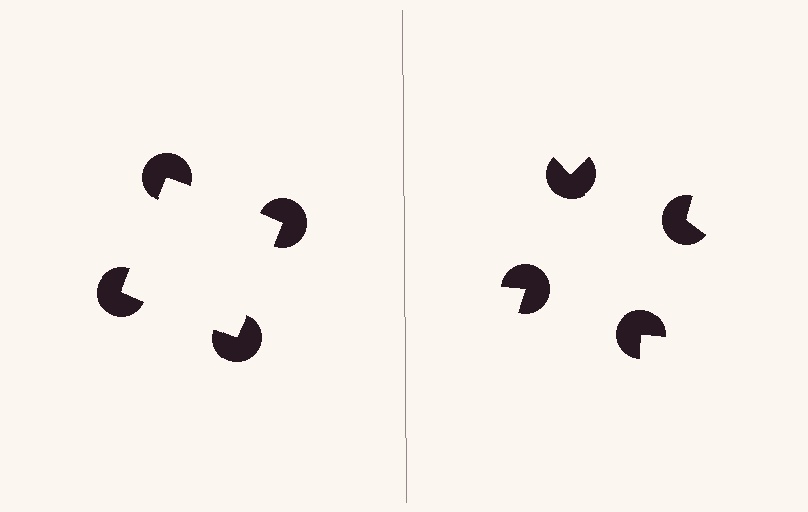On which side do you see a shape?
An illusory square appears on the left side. On the right side the wedge cuts are rotated, so no coherent shape forms.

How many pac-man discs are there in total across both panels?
8 — 4 on each side.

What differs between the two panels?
The pac-man discs are positioned identically on both sides; only the wedge orientations differ. On the left they align to a square; on the right they are misaligned.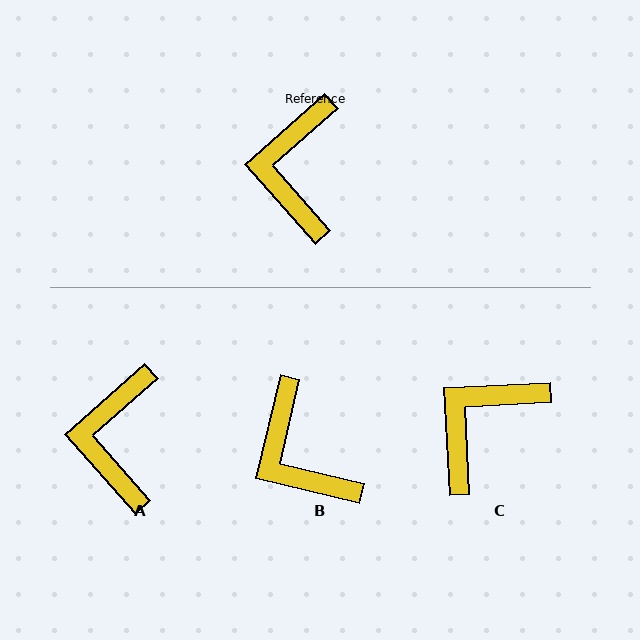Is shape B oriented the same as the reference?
No, it is off by about 35 degrees.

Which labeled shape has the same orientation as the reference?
A.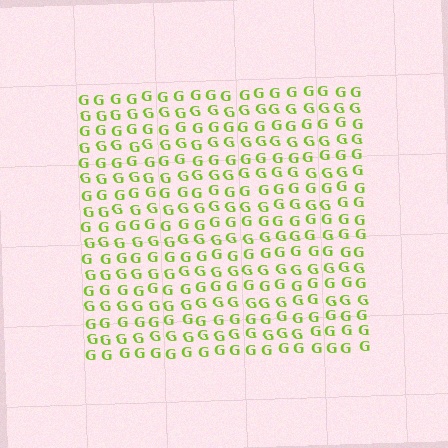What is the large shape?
The large shape is a square.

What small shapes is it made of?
It is made of small letter G's.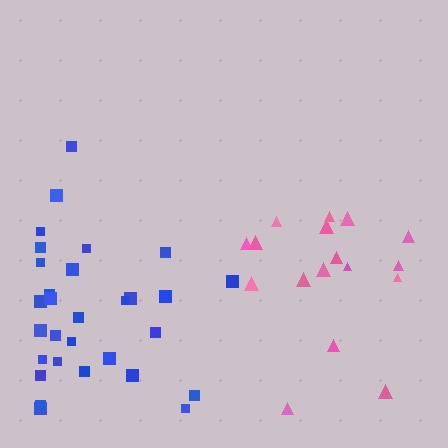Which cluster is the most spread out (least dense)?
Pink.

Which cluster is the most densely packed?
Blue.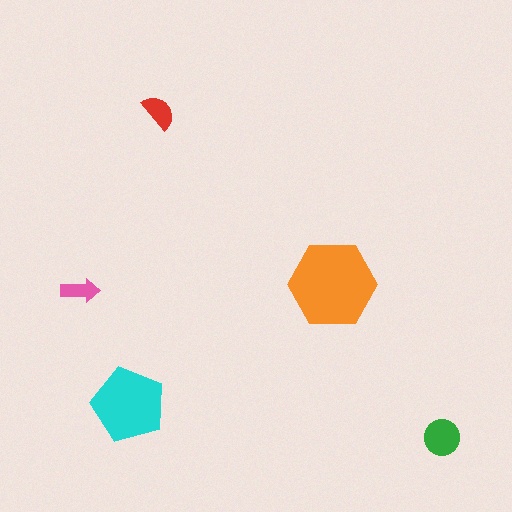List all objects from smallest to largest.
The pink arrow, the red semicircle, the green circle, the cyan pentagon, the orange hexagon.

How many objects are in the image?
There are 5 objects in the image.